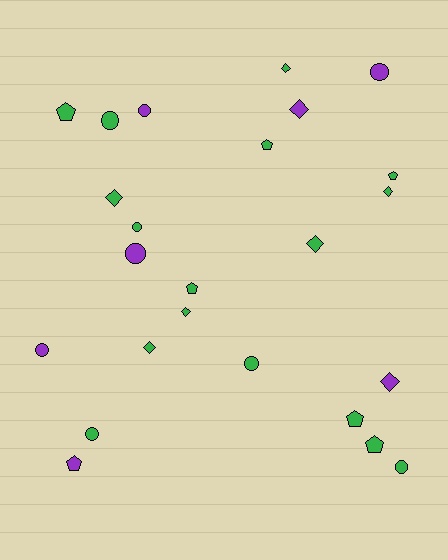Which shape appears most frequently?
Circle, with 9 objects.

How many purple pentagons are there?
There is 1 purple pentagon.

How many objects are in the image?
There are 24 objects.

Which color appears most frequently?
Green, with 17 objects.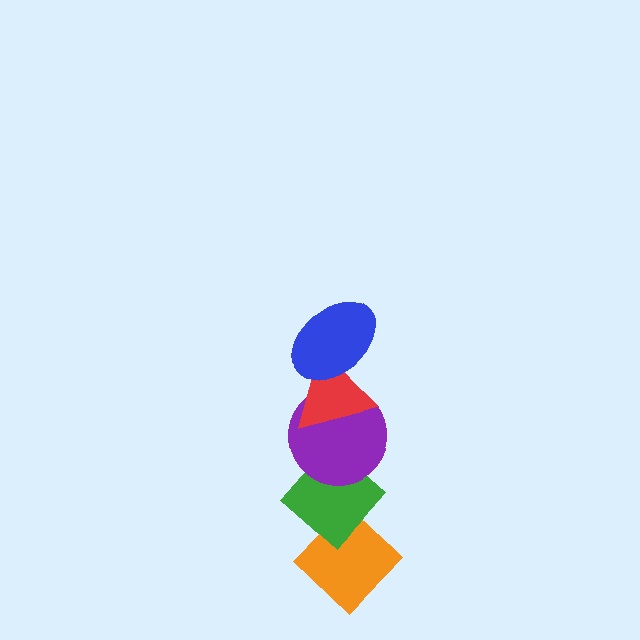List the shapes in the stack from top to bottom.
From top to bottom: the blue ellipse, the red triangle, the purple circle, the green diamond, the orange diamond.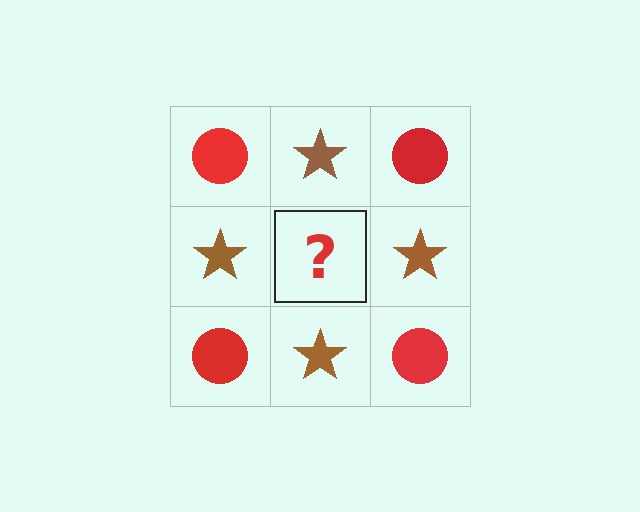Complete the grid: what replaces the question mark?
The question mark should be replaced with a red circle.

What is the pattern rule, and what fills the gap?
The rule is that it alternates red circle and brown star in a checkerboard pattern. The gap should be filled with a red circle.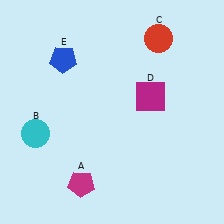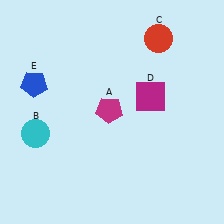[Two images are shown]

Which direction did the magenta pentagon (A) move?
The magenta pentagon (A) moved up.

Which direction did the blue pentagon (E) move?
The blue pentagon (E) moved left.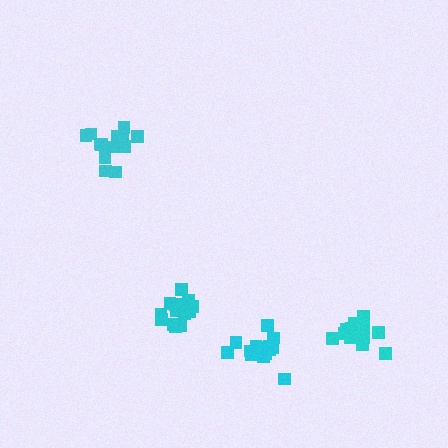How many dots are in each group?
Group 1: 16 dots, Group 2: 15 dots, Group 3: 15 dots, Group 4: 15 dots (61 total).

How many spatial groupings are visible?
There are 4 spatial groupings.